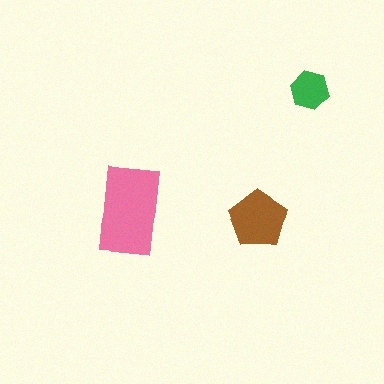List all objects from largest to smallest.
The pink rectangle, the brown pentagon, the green hexagon.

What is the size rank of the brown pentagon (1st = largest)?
2nd.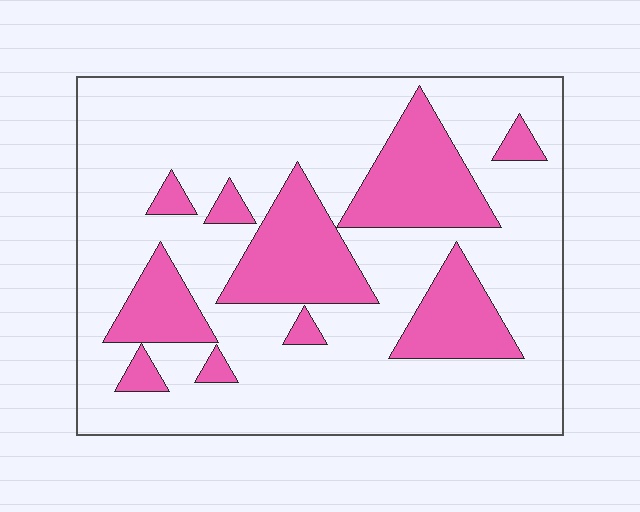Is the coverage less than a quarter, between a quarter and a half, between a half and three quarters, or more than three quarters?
Between a quarter and a half.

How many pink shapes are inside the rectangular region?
10.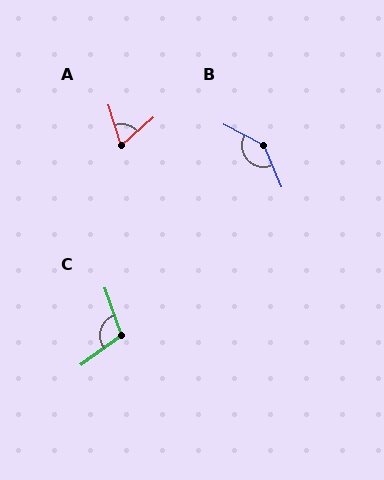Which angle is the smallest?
A, at approximately 66 degrees.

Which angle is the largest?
B, at approximately 140 degrees.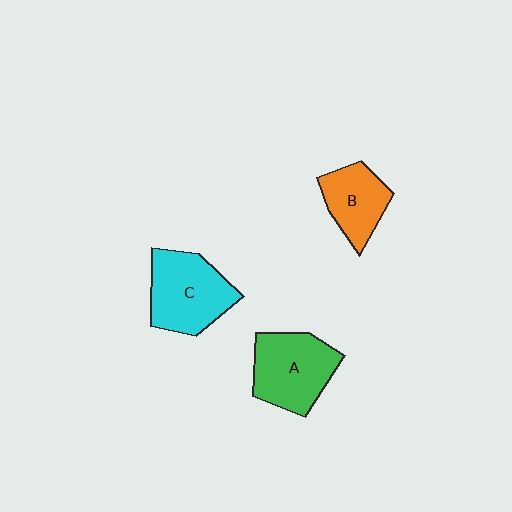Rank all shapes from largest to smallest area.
From largest to smallest: C (cyan), A (green), B (orange).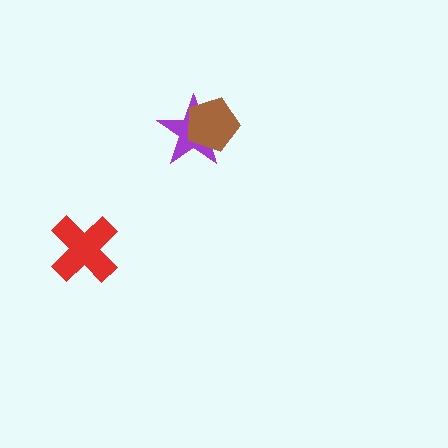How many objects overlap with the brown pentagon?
1 object overlaps with the brown pentagon.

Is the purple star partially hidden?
Yes, it is partially covered by another shape.